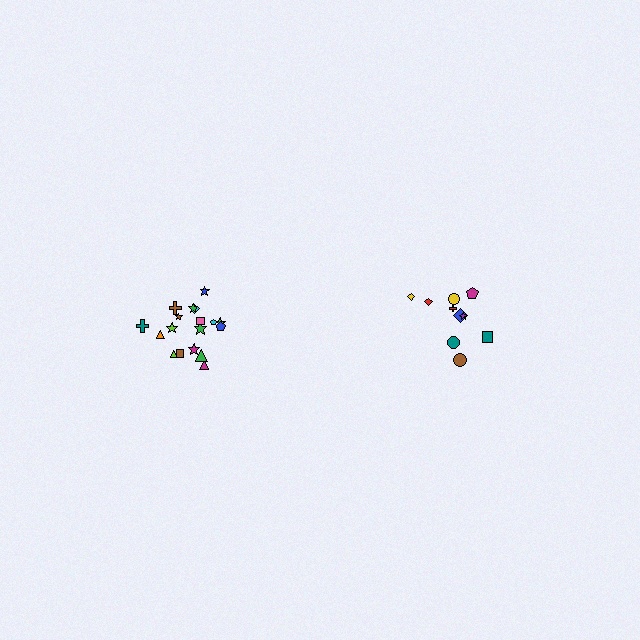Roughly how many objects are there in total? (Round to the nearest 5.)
Roughly 30 objects in total.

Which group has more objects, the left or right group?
The left group.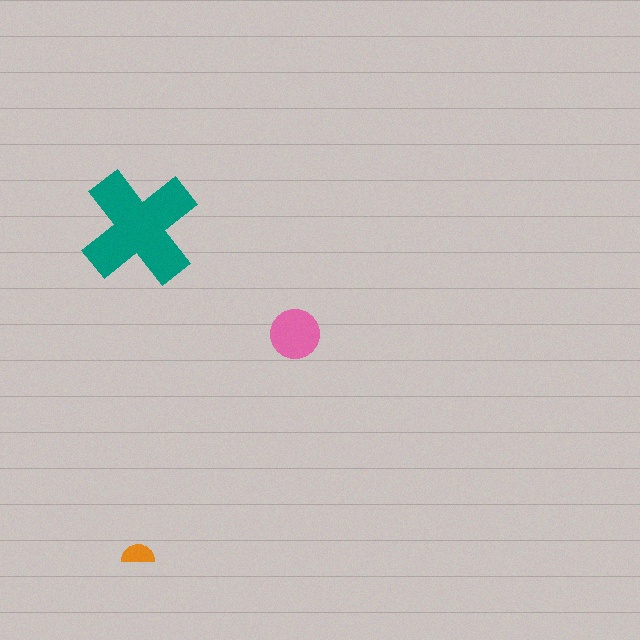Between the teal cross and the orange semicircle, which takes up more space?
The teal cross.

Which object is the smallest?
The orange semicircle.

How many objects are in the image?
There are 3 objects in the image.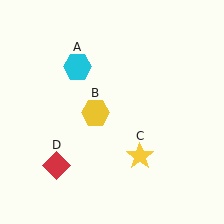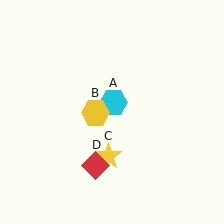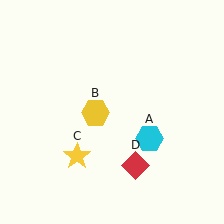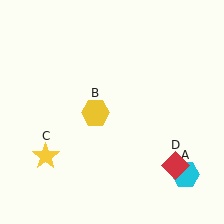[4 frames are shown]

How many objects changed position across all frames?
3 objects changed position: cyan hexagon (object A), yellow star (object C), red diamond (object D).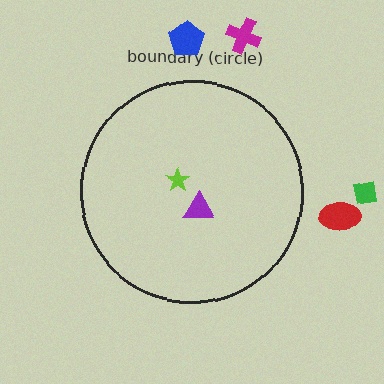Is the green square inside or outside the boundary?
Outside.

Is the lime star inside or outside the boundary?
Inside.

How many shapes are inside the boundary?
2 inside, 4 outside.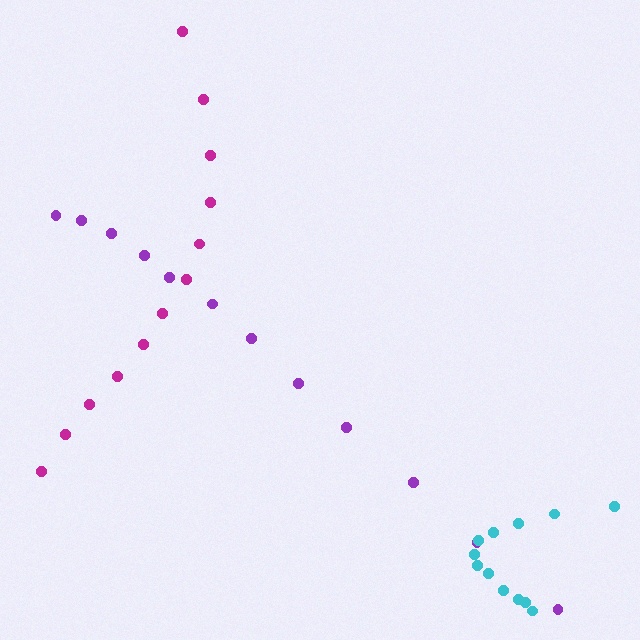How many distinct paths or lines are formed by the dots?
There are 3 distinct paths.